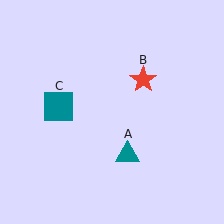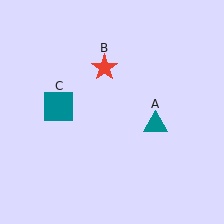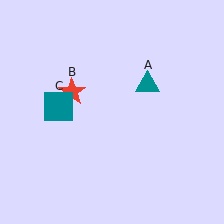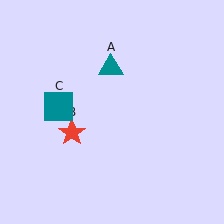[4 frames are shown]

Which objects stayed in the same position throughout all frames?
Teal square (object C) remained stationary.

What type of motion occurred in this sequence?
The teal triangle (object A), red star (object B) rotated counterclockwise around the center of the scene.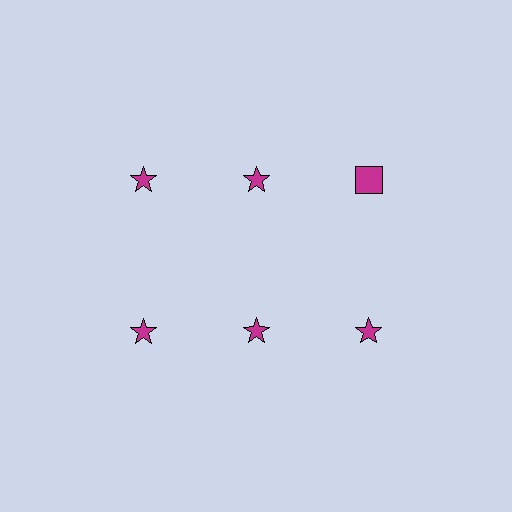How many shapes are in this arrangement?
There are 6 shapes arranged in a grid pattern.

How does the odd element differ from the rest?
It has a different shape: square instead of star.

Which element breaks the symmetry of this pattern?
The magenta square in the top row, center column breaks the symmetry. All other shapes are magenta stars.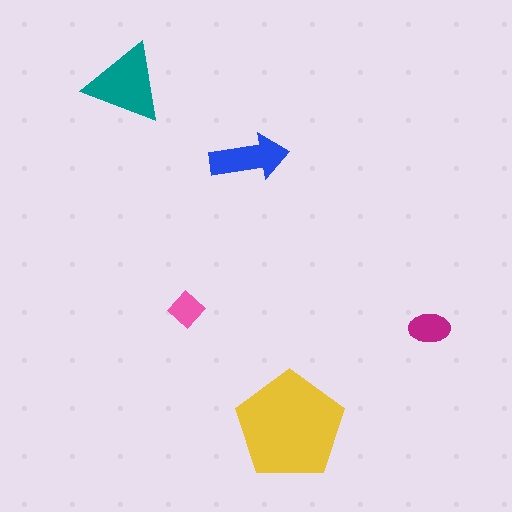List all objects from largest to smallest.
The yellow pentagon, the teal triangle, the blue arrow, the magenta ellipse, the pink diamond.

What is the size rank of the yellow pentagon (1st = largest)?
1st.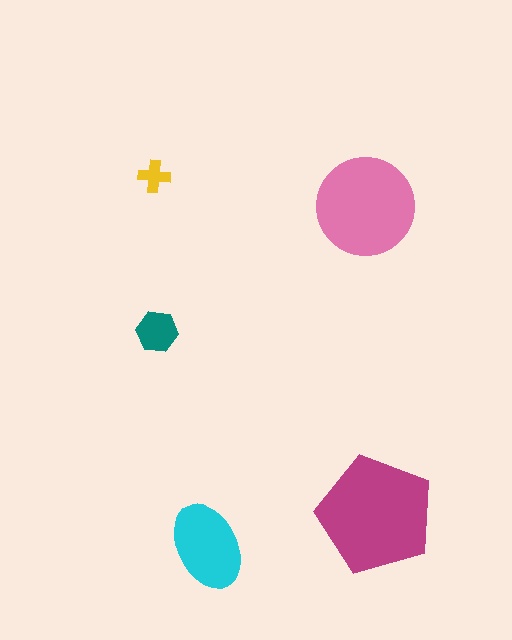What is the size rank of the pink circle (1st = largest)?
2nd.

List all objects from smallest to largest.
The yellow cross, the teal hexagon, the cyan ellipse, the pink circle, the magenta pentagon.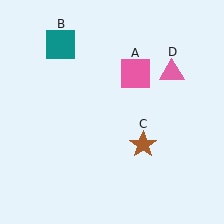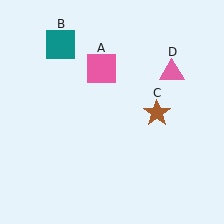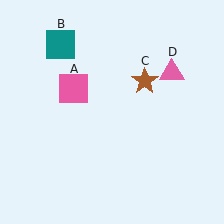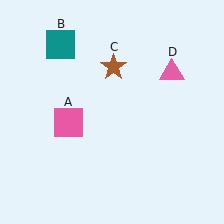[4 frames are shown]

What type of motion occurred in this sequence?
The pink square (object A), brown star (object C) rotated counterclockwise around the center of the scene.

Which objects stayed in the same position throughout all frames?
Teal square (object B) and pink triangle (object D) remained stationary.